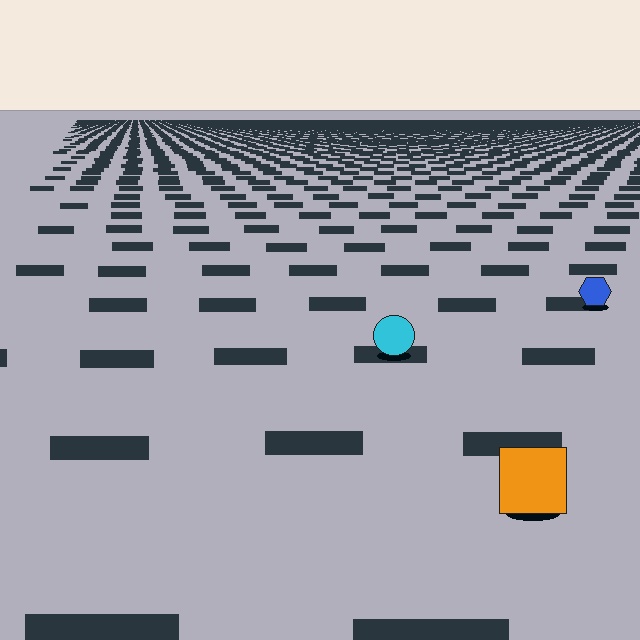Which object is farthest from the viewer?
The blue hexagon is farthest from the viewer. It appears smaller and the ground texture around it is denser.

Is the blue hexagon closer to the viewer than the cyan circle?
No. The cyan circle is closer — you can tell from the texture gradient: the ground texture is coarser near it.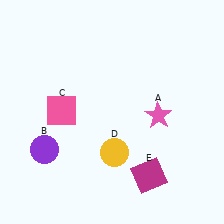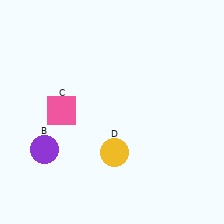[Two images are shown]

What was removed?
The magenta square (E), the pink star (A) were removed in Image 2.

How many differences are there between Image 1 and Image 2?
There are 2 differences between the two images.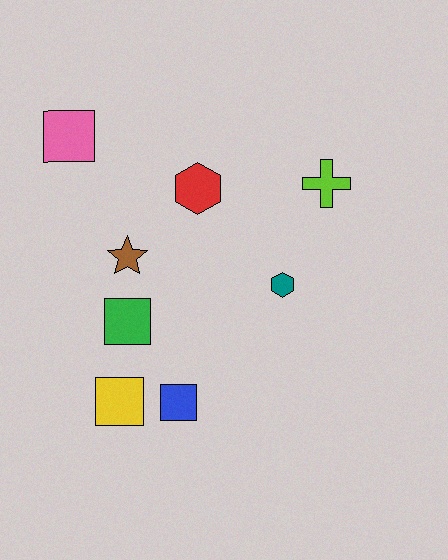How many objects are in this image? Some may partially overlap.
There are 8 objects.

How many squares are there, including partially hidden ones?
There are 4 squares.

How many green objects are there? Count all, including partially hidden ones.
There is 1 green object.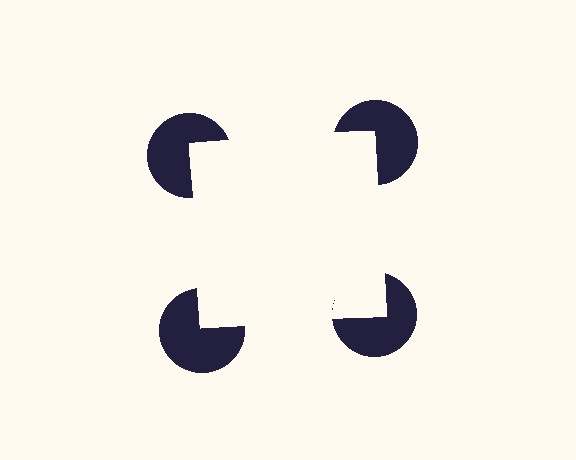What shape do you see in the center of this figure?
An illusory square — its edges are inferred from the aligned wedge cuts in the pac-man discs, not physically drawn.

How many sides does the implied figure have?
4 sides.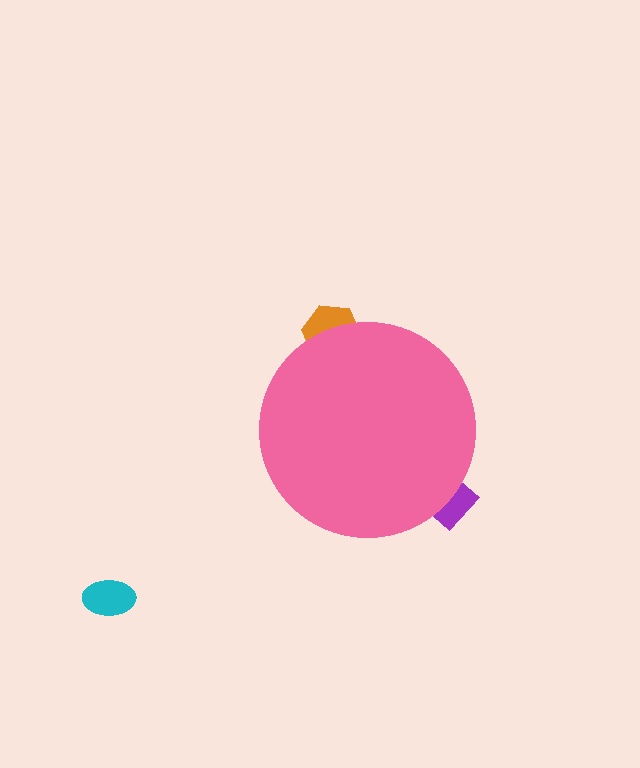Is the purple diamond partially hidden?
Yes, the purple diamond is partially hidden behind the pink circle.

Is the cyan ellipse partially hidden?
No, the cyan ellipse is fully visible.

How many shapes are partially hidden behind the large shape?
2 shapes are partially hidden.